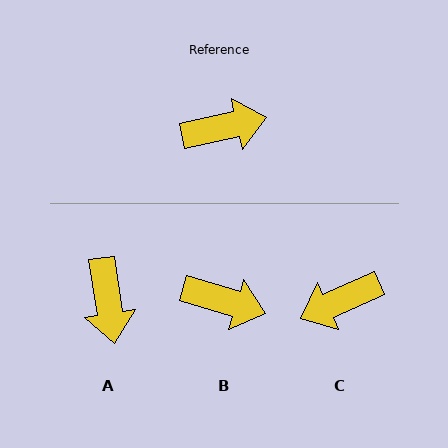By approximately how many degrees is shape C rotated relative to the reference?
Approximately 168 degrees clockwise.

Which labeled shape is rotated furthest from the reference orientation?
C, about 168 degrees away.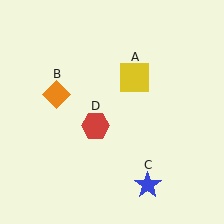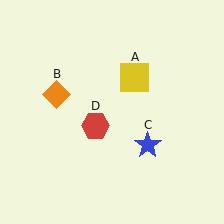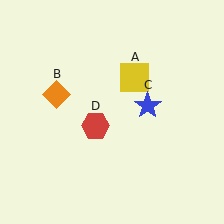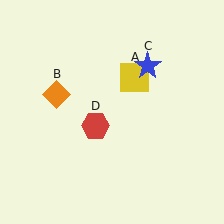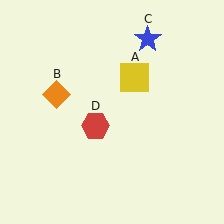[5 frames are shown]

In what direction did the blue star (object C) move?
The blue star (object C) moved up.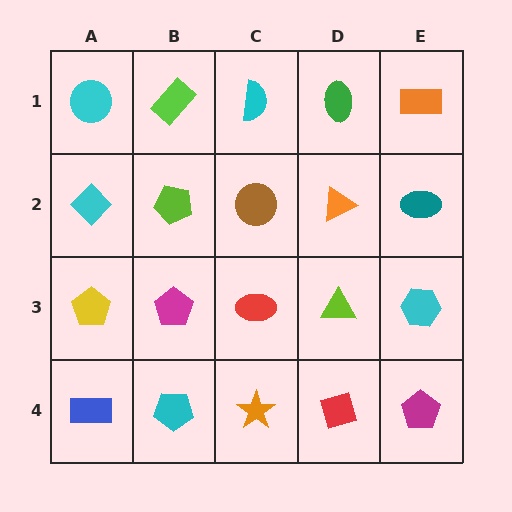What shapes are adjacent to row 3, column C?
A brown circle (row 2, column C), an orange star (row 4, column C), a magenta pentagon (row 3, column B), a lime triangle (row 3, column D).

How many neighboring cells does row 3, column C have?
4.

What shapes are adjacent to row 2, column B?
A lime rectangle (row 1, column B), a magenta pentagon (row 3, column B), a cyan diamond (row 2, column A), a brown circle (row 2, column C).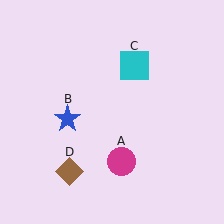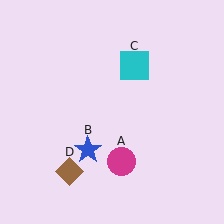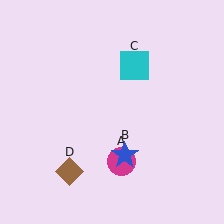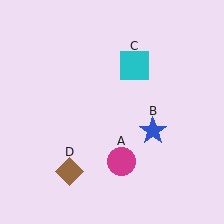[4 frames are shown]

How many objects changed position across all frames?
1 object changed position: blue star (object B).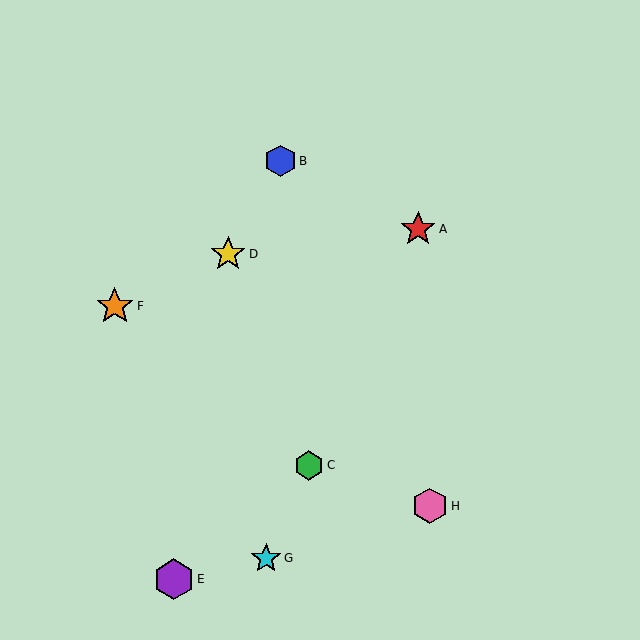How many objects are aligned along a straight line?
3 objects (A, C, G) are aligned along a straight line.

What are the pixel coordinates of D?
Object D is at (228, 254).